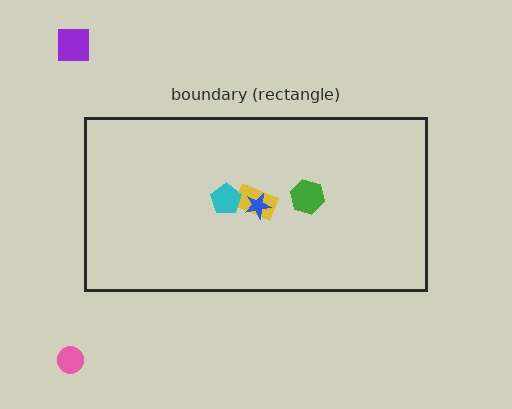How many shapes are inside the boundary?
4 inside, 2 outside.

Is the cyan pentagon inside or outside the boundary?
Inside.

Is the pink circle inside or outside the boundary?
Outside.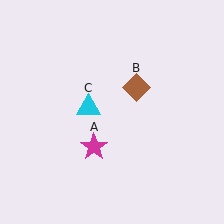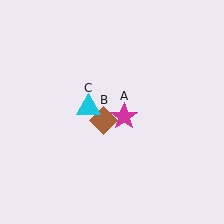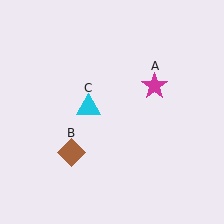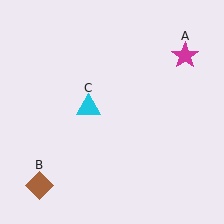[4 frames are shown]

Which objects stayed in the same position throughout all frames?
Cyan triangle (object C) remained stationary.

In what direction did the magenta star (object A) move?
The magenta star (object A) moved up and to the right.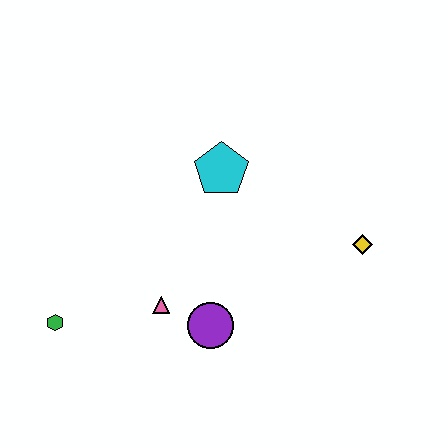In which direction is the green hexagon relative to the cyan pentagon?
The green hexagon is to the left of the cyan pentagon.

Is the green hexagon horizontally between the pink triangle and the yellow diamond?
No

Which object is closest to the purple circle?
The pink triangle is closest to the purple circle.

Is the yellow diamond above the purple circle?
Yes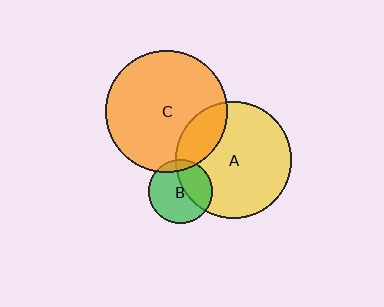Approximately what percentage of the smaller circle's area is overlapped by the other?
Approximately 20%.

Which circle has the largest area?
Circle C (orange).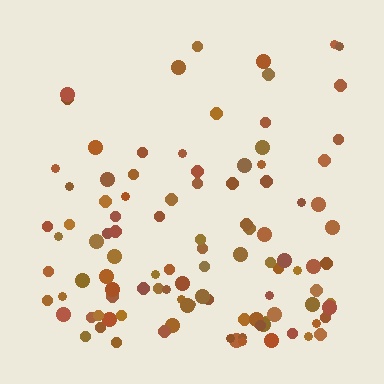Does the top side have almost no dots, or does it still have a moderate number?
Still a moderate number, just noticeably fewer than the bottom.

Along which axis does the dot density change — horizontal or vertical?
Vertical.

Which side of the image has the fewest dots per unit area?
The top.